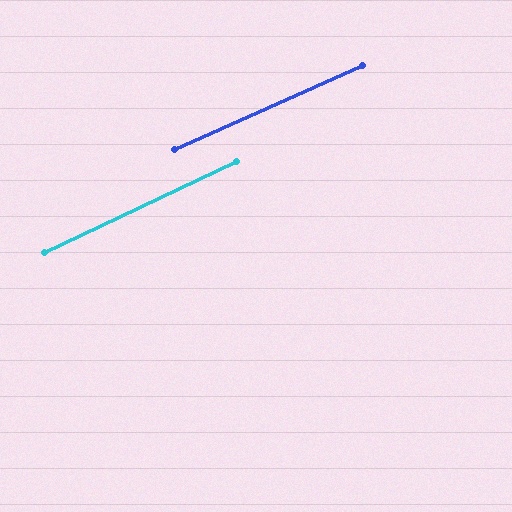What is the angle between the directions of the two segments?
Approximately 1 degree.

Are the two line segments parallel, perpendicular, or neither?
Parallel — their directions differ by only 1.4°.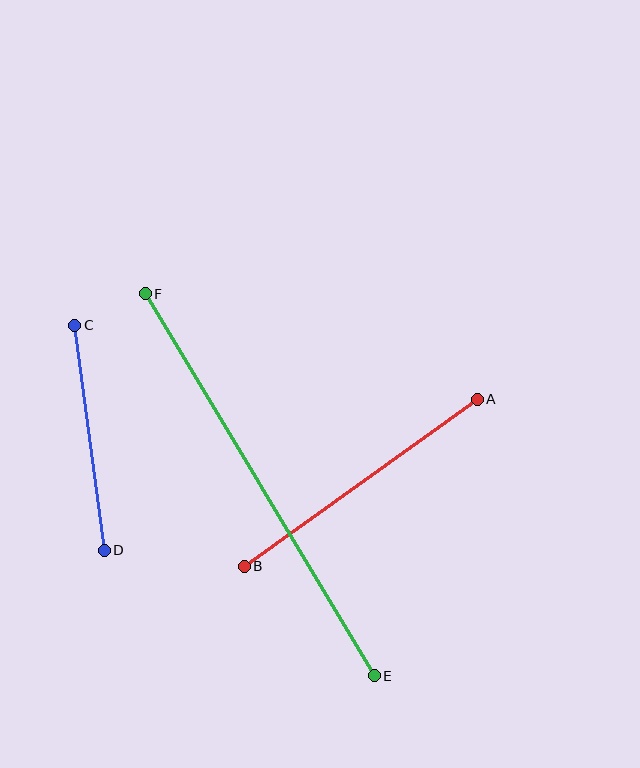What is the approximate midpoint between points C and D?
The midpoint is at approximately (89, 438) pixels.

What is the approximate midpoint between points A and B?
The midpoint is at approximately (361, 483) pixels.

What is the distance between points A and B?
The distance is approximately 287 pixels.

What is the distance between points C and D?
The distance is approximately 227 pixels.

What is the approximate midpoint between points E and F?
The midpoint is at approximately (260, 485) pixels.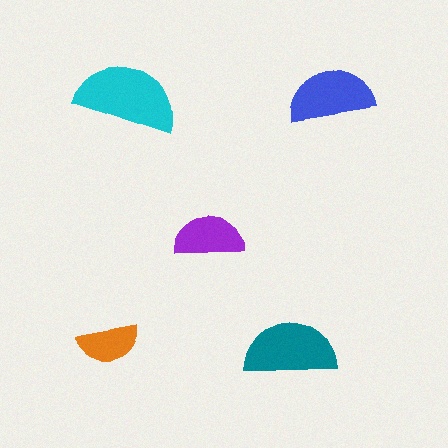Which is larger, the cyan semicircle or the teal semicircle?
The cyan one.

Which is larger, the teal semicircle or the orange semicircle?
The teal one.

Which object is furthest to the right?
The blue semicircle is rightmost.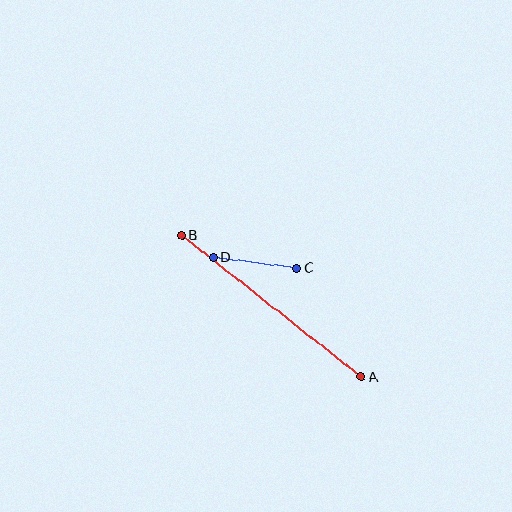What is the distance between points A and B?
The distance is approximately 229 pixels.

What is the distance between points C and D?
The distance is approximately 85 pixels.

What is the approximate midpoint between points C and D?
The midpoint is at approximately (255, 263) pixels.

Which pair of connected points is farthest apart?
Points A and B are farthest apart.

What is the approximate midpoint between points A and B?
The midpoint is at approximately (272, 306) pixels.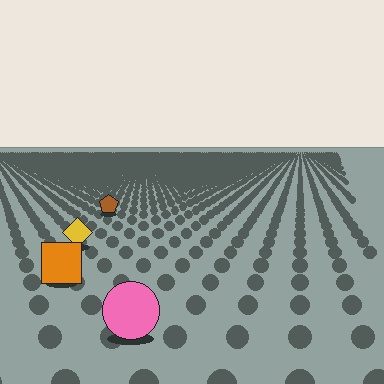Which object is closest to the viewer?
The pink circle is closest. The texture marks near it are larger and more spread out.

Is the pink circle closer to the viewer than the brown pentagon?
Yes. The pink circle is closer — you can tell from the texture gradient: the ground texture is coarser near it.